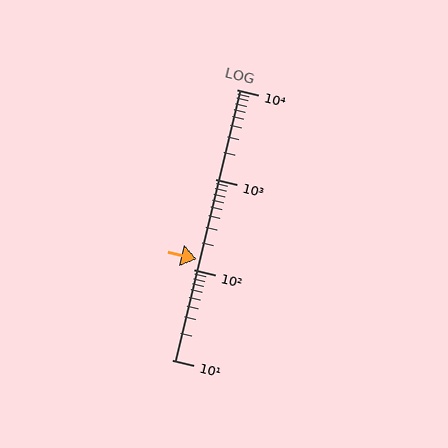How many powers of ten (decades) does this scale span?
The scale spans 3 decades, from 10 to 10000.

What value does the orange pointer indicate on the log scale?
The pointer indicates approximately 130.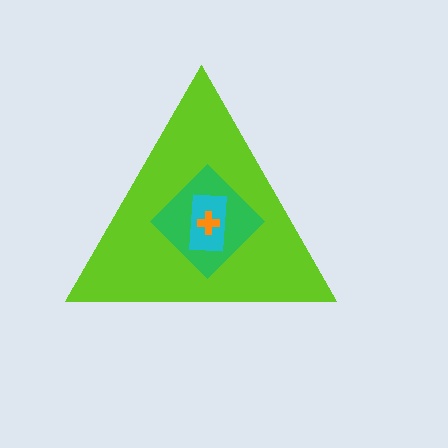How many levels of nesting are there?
4.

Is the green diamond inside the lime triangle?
Yes.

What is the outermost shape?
The lime triangle.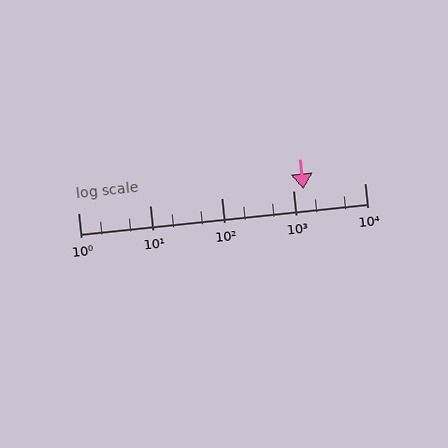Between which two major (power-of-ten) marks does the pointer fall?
The pointer is between 1000 and 10000.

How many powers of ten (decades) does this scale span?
The scale spans 4 decades, from 1 to 10000.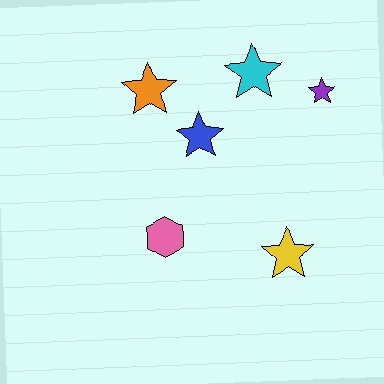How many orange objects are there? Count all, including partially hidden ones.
There is 1 orange object.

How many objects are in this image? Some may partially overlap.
There are 6 objects.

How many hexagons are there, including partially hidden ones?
There is 1 hexagon.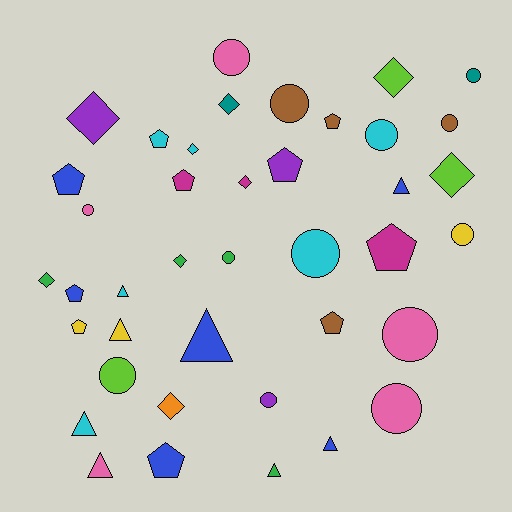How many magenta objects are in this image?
There are 3 magenta objects.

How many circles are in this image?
There are 13 circles.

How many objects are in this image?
There are 40 objects.